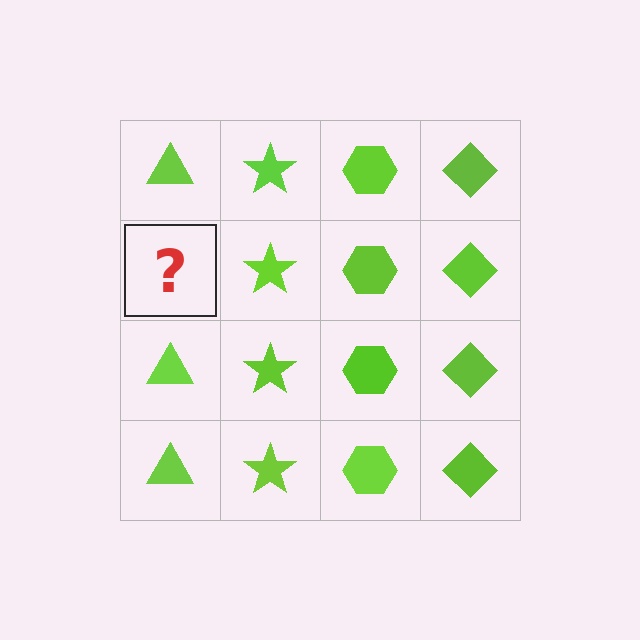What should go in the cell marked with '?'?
The missing cell should contain a lime triangle.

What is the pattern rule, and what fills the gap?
The rule is that each column has a consistent shape. The gap should be filled with a lime triangle.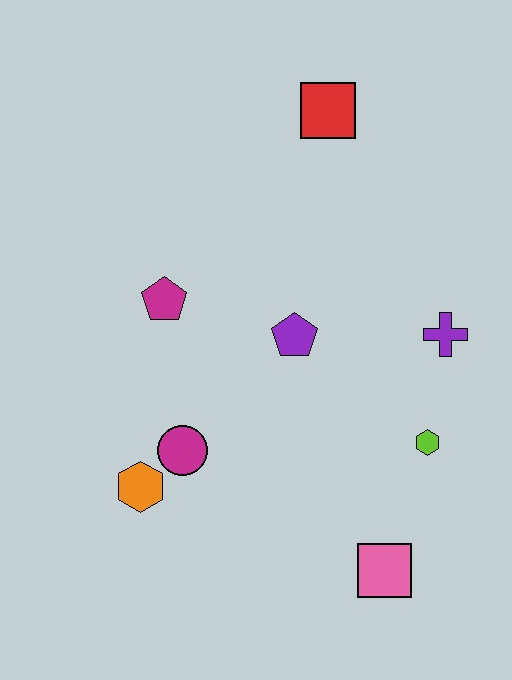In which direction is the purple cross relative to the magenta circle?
The purple cross is to the right of the magenta circle.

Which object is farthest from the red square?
The pink square is farthest from the red square.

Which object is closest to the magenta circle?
The orange hexagon is closest to the magenta circle.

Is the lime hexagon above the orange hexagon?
Yes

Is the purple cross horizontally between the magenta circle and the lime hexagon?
No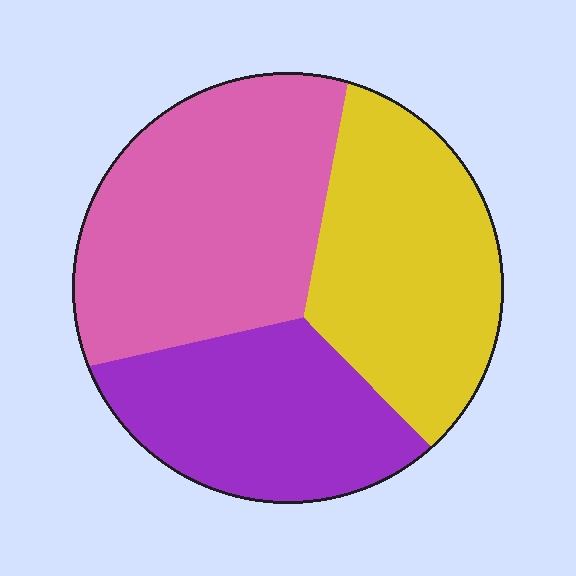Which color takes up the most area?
Pink, at roughly 40%.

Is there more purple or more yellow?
Yellow.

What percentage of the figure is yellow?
Yellow covers 33% of the figure.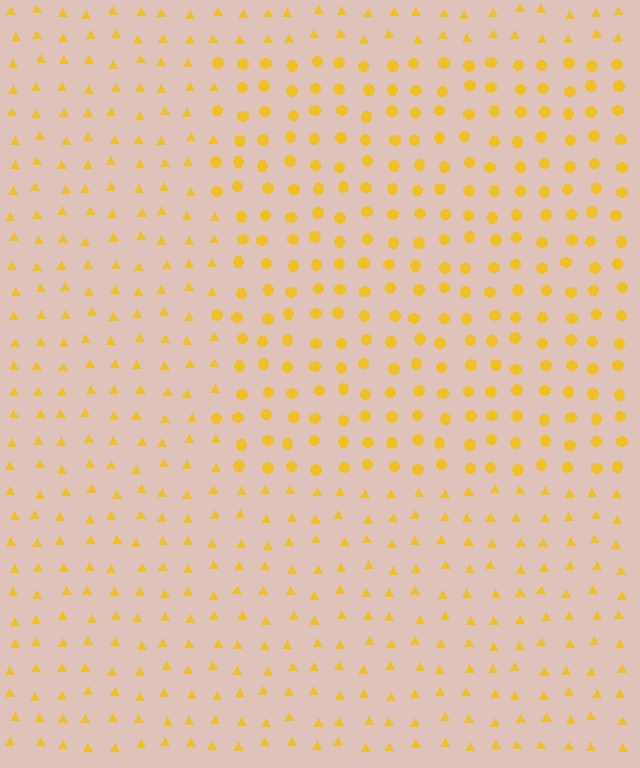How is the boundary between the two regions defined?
The boundary is defined by a change in element shape: circles inside vs. triangles outside. All elements share the same color and spacing.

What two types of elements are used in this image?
The image uses circles inside the rectangle region and triangles outside it.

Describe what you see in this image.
The image is filled with small yellow elements arranged in a uniform grid. A rectangle-shaped region contains circles, while the surrounding area contains triangles. The boundary is defined purely by the change in element shape.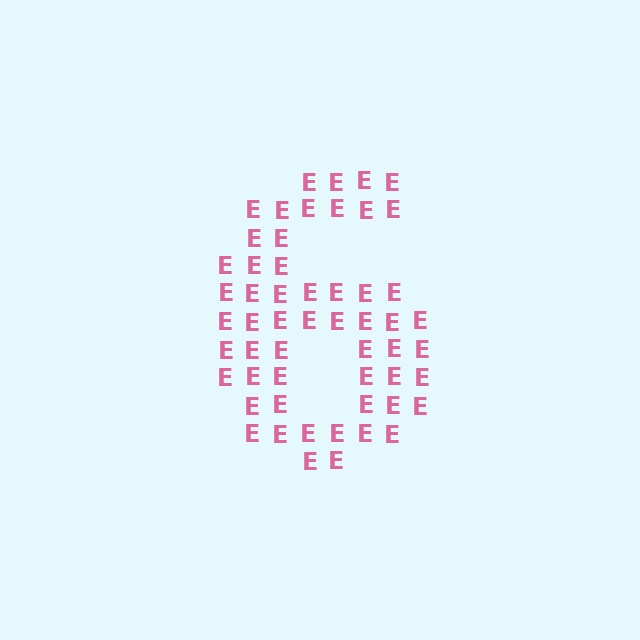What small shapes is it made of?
It is made of small letter E's.